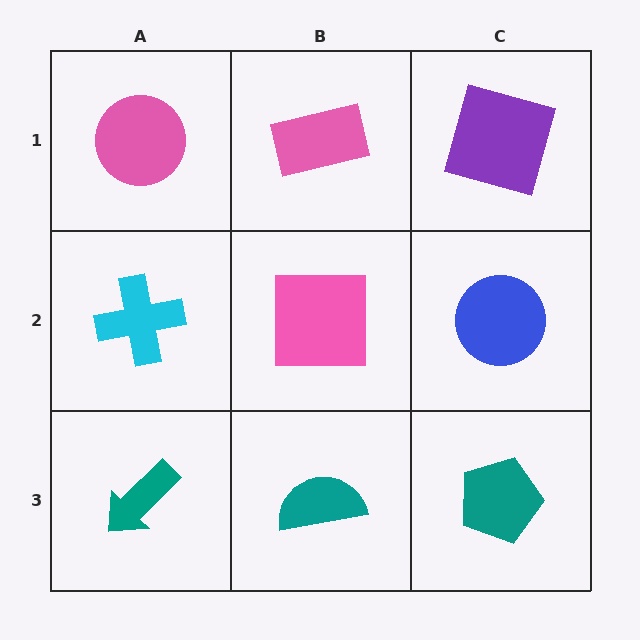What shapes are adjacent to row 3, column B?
A pink square (row 2, column B), a teal arrow (row 3, column A), a teal pentagon (row 3, column C).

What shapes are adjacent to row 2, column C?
A purple square (row 1, column C), a teal pentagon (row 3, column C), a pink square (row 2, column B).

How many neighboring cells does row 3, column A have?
2.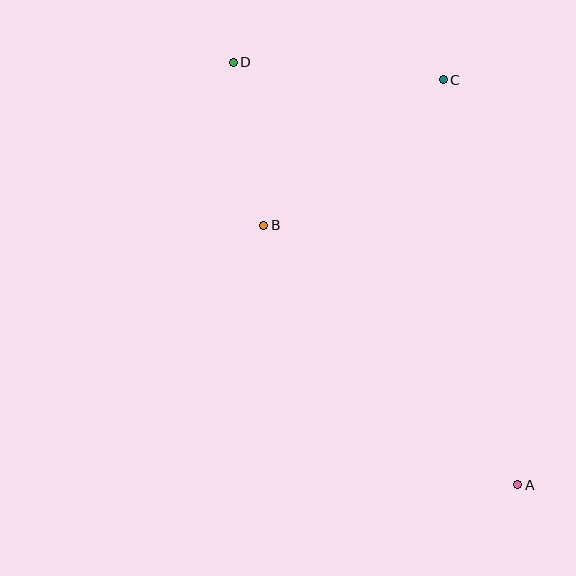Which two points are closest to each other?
Points B and D are closest to each other.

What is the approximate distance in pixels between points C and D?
The distance between C and D is approximately 211 pixels.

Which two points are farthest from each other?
Points A and D are farthest from each other.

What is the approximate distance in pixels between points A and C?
The distance between A and C is approximately 411 pixels.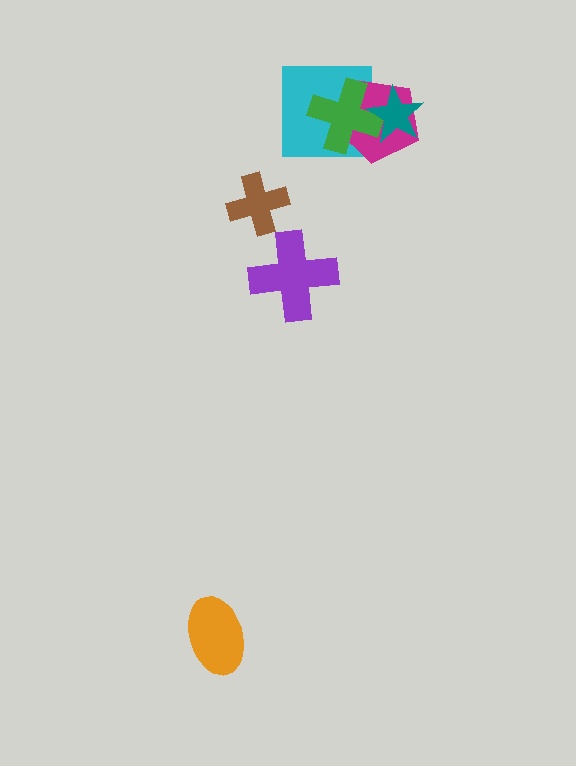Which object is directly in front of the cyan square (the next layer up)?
The magenta pentagon is directly in front of the cyan square.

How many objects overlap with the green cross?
3 objects overlap with the green cross.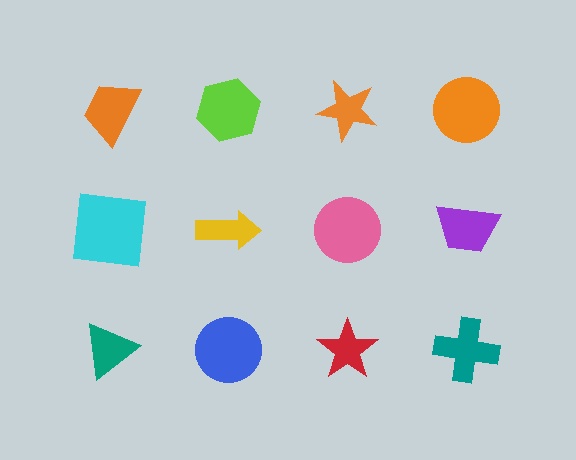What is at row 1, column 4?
An orange circle.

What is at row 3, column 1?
A teal triangle.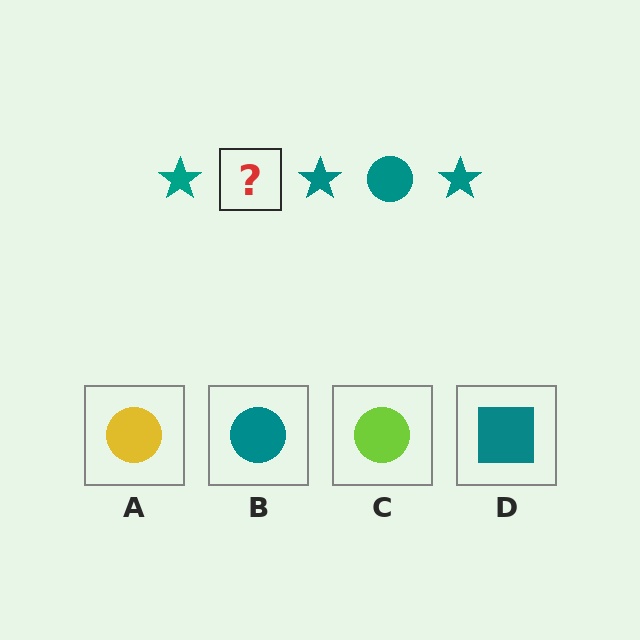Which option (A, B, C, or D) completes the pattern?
B.